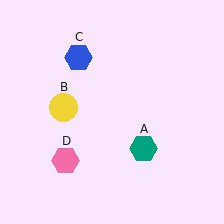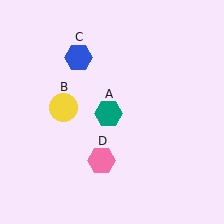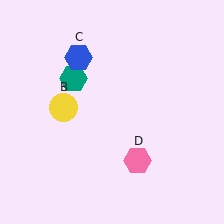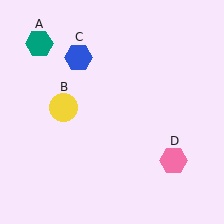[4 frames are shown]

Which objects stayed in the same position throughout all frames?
Yellow circle (object B) and blue hexagon (object C) remained stationary.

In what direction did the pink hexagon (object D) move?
The pink hexagon (object D) moved right.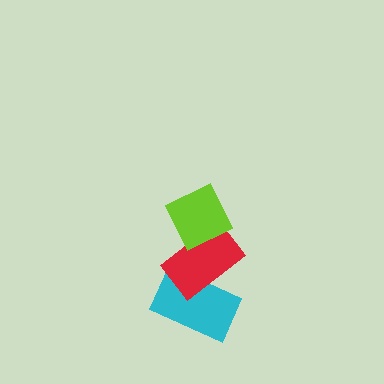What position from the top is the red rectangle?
The red rectangle is 2nd from the top.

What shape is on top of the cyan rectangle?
The red rectangle is on top of the cyan rectangle.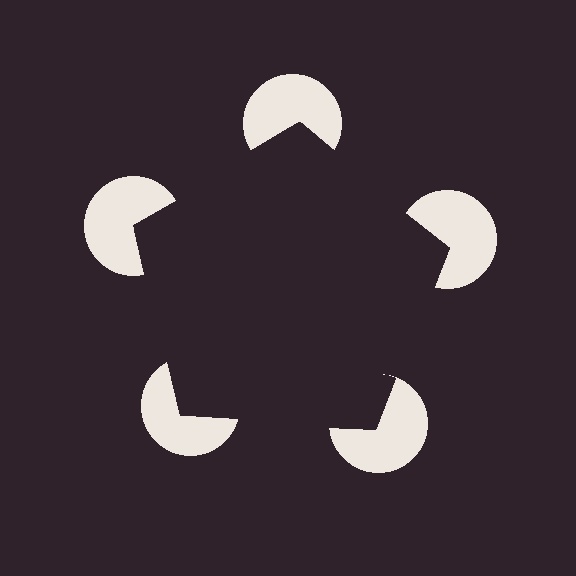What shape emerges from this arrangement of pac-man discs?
An illusory pentagon — its edges are inferred from the aligned wedge cuts in the pac-man discs, not physically drawn.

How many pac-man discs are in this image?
There are 5 — one at each vertex of the illusory pentagon.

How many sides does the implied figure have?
5 sides.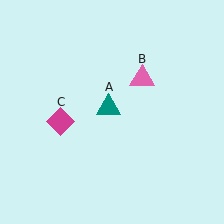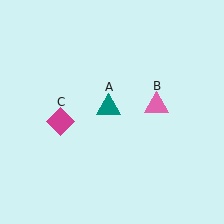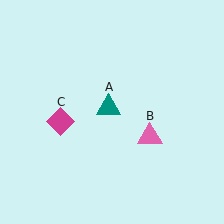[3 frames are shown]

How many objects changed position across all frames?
1 object changed position: pink triangle (object B).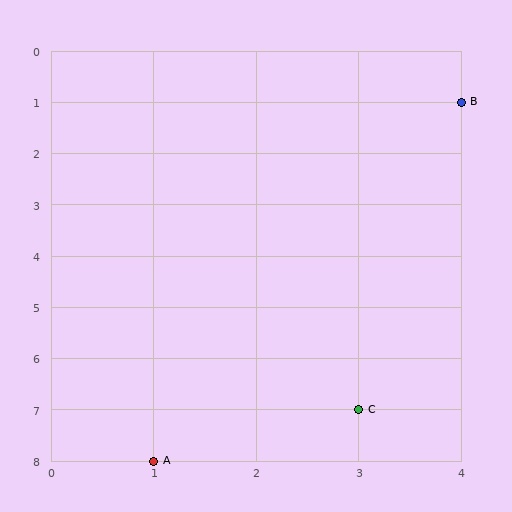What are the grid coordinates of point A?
Point A is at grid coordinates (1, 8).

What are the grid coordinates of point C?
Point C is at grid coordinates (3, 7).